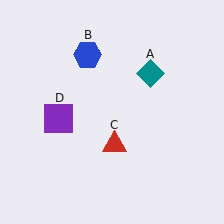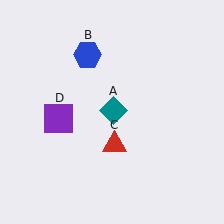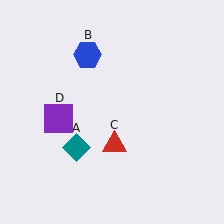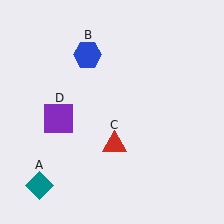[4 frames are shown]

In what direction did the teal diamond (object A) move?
The teal diamond (object A) moved down and to the left.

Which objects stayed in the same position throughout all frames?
Blue hexagon (object B) and red triangle (object C) and purple square (object D) remained stationary.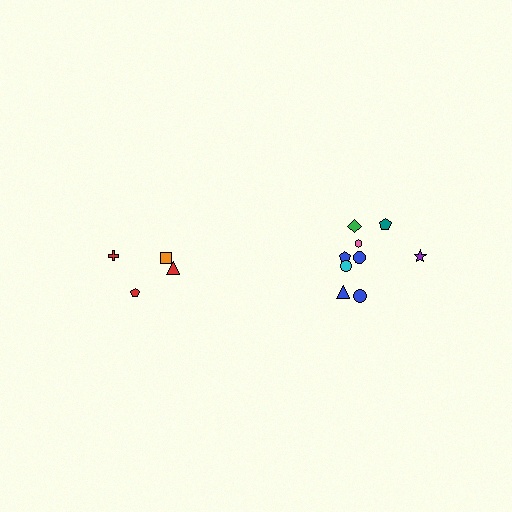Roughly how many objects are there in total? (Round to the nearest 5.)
Roughly 15 objects in total.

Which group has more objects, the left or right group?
The right group.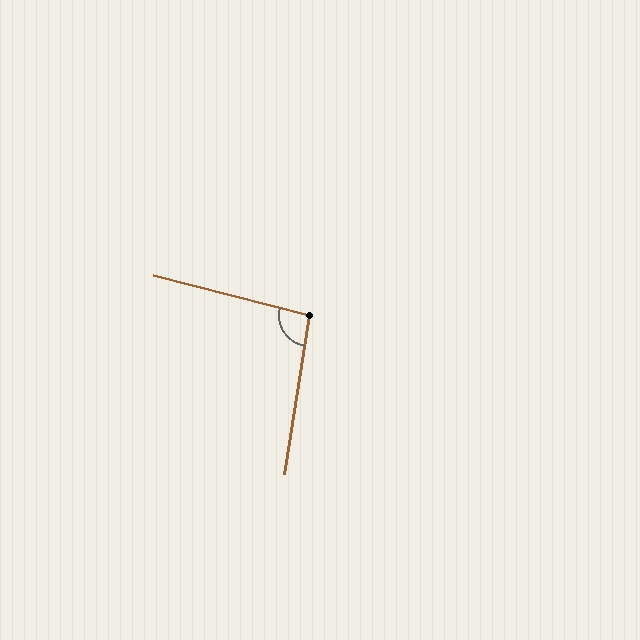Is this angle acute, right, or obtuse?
It is obtuse.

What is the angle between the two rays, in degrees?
Approximately 96 degrees.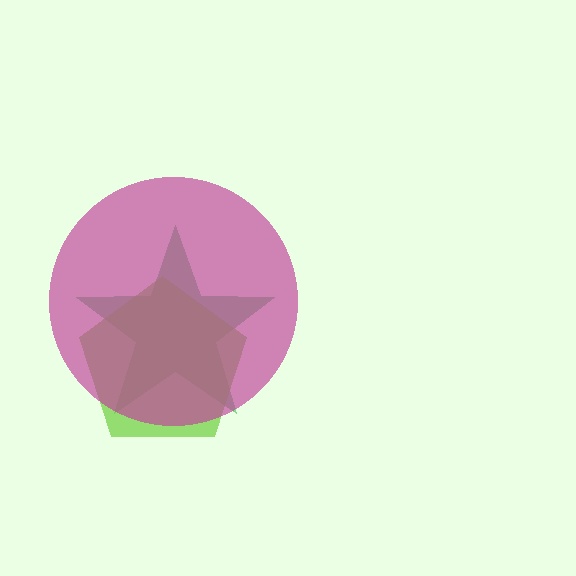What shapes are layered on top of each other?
The layered shapes are: a green star, a lime pentagon, a magenta circle.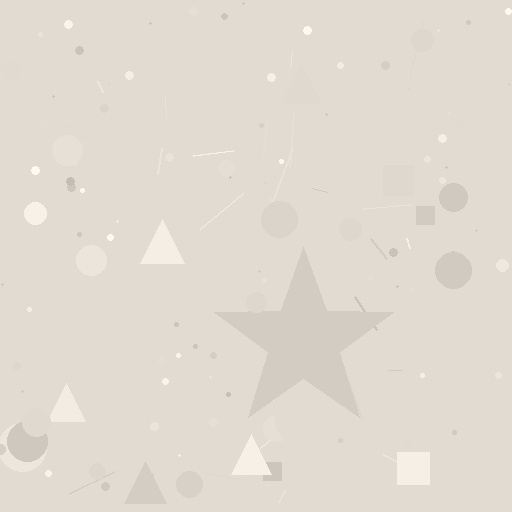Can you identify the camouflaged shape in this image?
The camouflaged shape is a star.